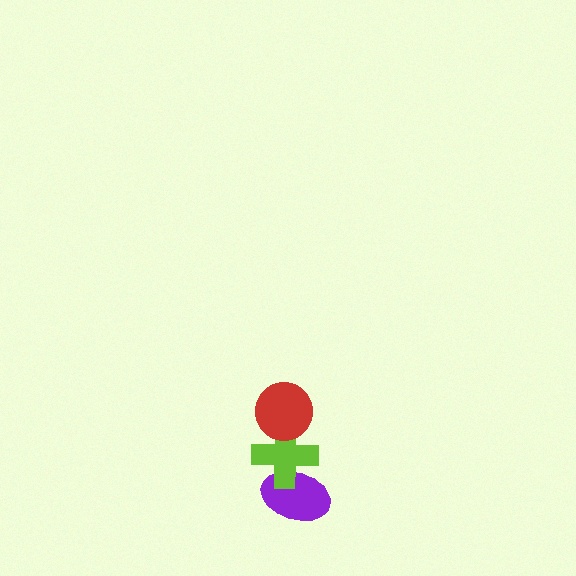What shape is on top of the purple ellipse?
The lime cross is on top of the purple ellipse.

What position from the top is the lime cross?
The lime cross is 2nd from the top.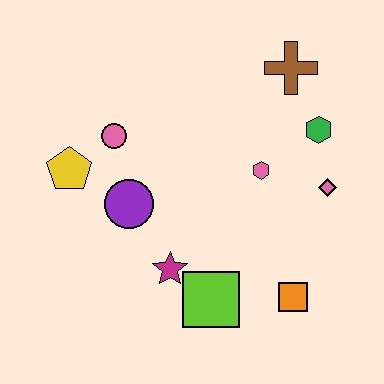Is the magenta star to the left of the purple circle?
No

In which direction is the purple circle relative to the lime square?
The purple circle is above the lime square.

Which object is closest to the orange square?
The lime square is closest to the orange square.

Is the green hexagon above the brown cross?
No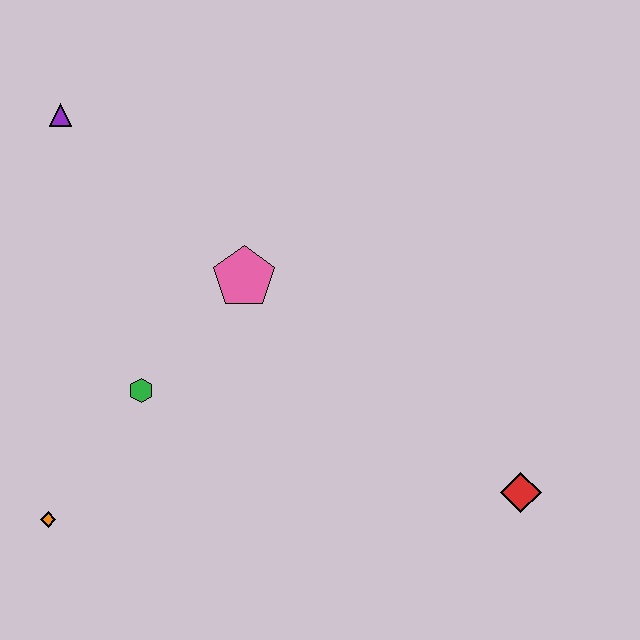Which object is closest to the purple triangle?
The pink pentagon is closest to the purple triangle.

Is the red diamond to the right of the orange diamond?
Yes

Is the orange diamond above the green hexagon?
No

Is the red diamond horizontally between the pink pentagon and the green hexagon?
No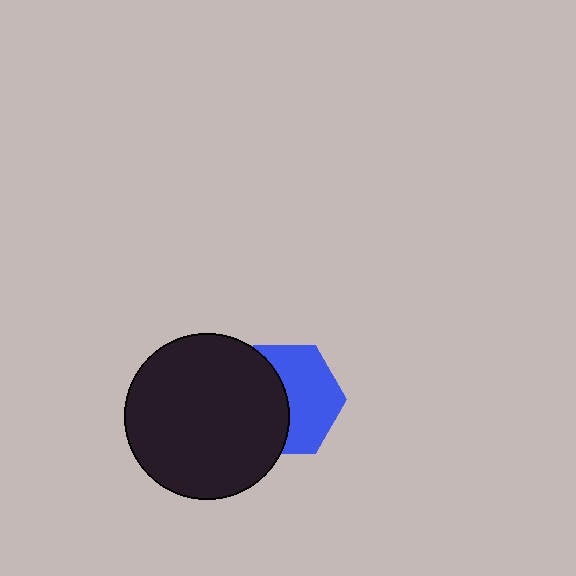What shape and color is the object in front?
The object in front is a black circle.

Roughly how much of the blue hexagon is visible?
About half of it is visible (roughly 53%).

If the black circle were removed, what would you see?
You would see the complete blue hexagon.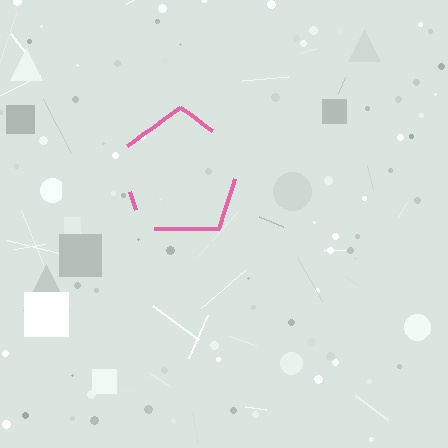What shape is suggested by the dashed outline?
The dashed outline suggests a pentagon.